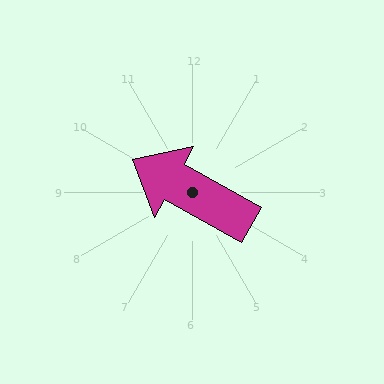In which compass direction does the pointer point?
Northwest.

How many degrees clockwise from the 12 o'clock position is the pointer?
Approximately 299 degrees.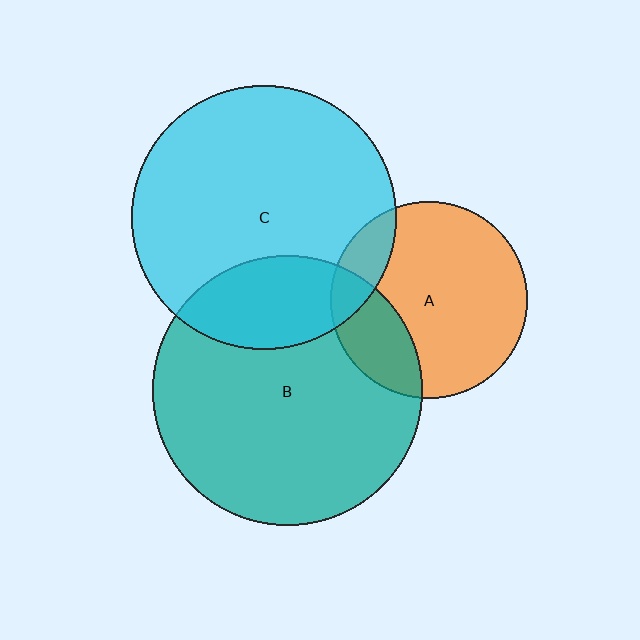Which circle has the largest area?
Circle B (teal).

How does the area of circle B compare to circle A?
Approximately 1.9 times.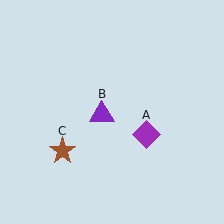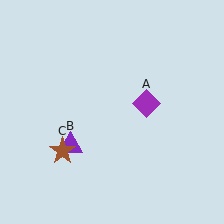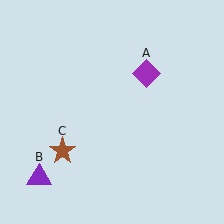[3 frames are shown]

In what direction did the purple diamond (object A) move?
The purple diamond (object A) moved up.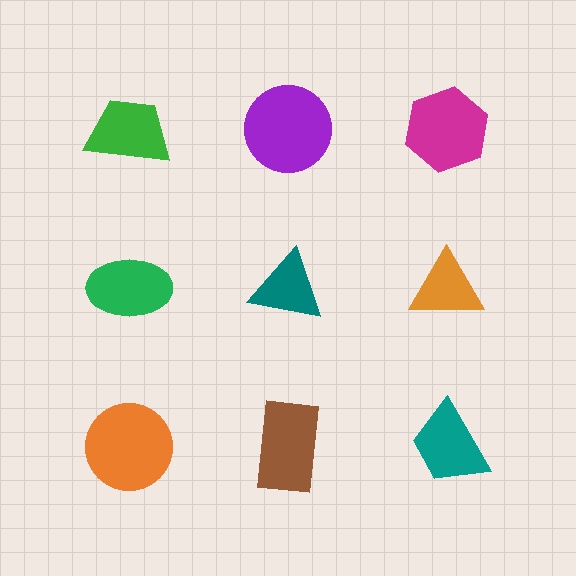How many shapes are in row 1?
3 shapes.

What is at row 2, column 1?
A green ellipse.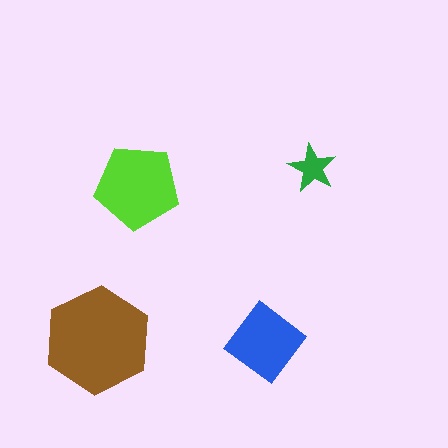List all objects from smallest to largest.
The green star, the blue diamond, the lime pentagon, the brown hexagon.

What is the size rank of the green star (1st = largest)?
4th.